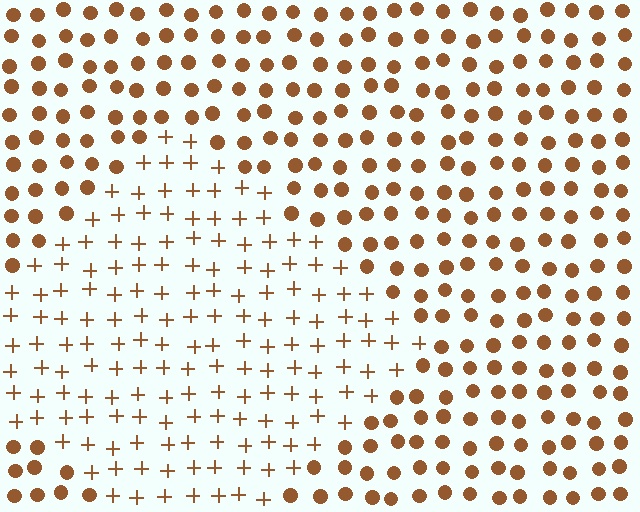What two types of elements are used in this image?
The image uses plus signs inside the diamond region and circles outside it.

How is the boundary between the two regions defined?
The boundary is defined by a change in element shape: plus signs inside vs. circles outside. All elements share the same color and spacing.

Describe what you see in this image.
The image is filled with small brown elements arranged in a uniform grid. A diamond-shaped region contains plus signs, while the surrounding area contains circles. The boundary is defined purely by the change in element shape.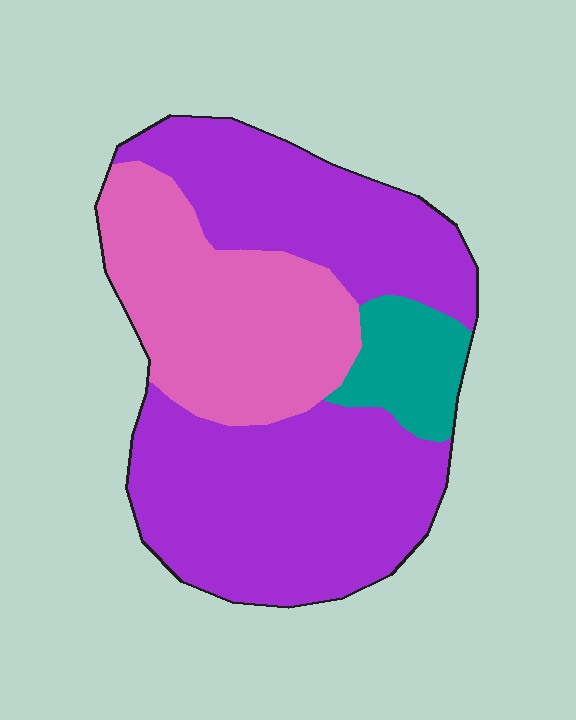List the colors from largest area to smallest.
From largest to smallest: purple, pink, teal.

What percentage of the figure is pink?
Pink takes up about one third (1/3) of the figure.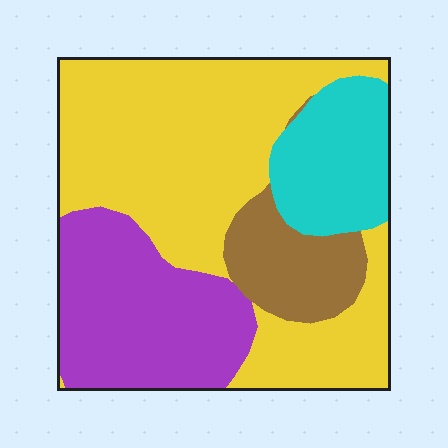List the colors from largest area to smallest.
From largest to smallest: yellow, purple, cyan, brown.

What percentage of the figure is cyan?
Cyan covers roughly 15% of the figure.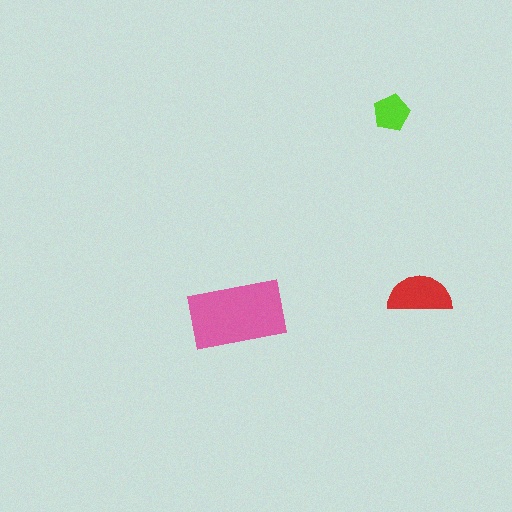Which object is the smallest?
The lime pentagon.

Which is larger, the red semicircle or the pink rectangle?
The pink rectangle.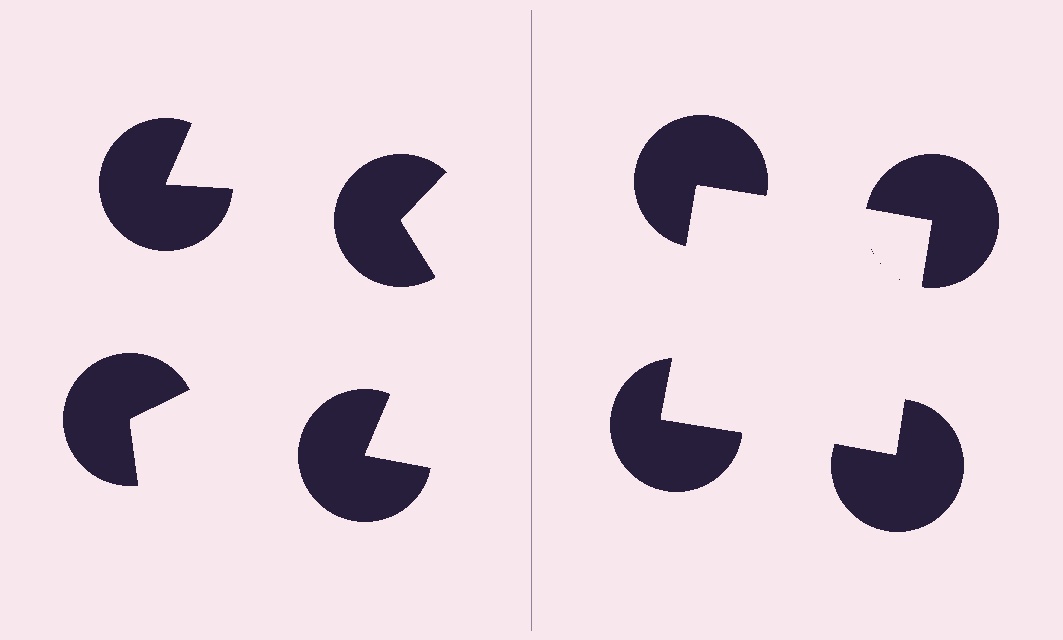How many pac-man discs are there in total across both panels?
8 — 4 on each side.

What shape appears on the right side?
An illusory square.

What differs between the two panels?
The pac-man discs are positioned identically on both sides; only the wedge orientations differ. On the right they align to a square; on the left they are misaligned.